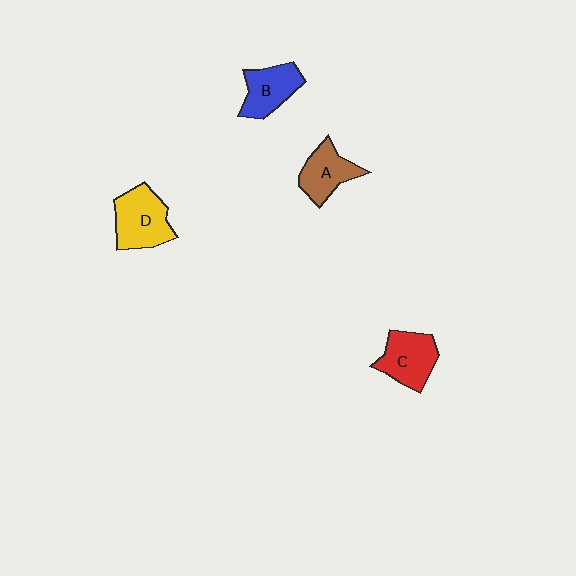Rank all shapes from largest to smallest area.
From largest to smallest: D (yellow), C (red), B (blue), A (brown).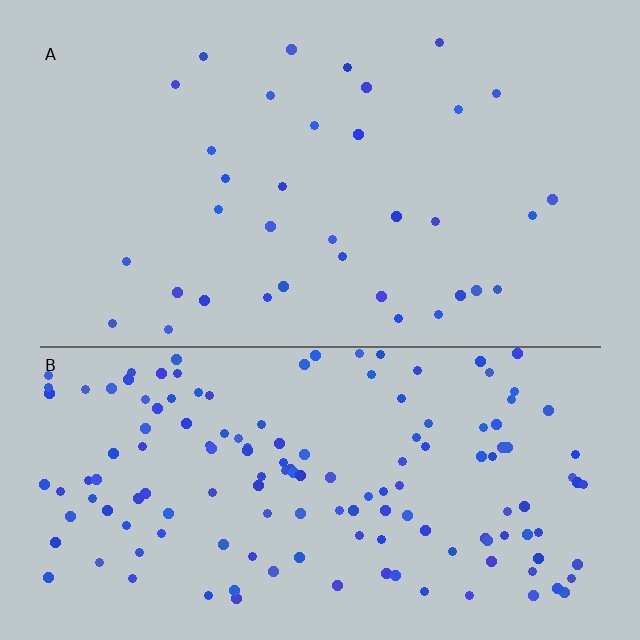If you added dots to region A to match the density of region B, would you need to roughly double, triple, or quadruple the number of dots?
Approximately quadruple.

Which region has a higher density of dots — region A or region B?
B (the bottom).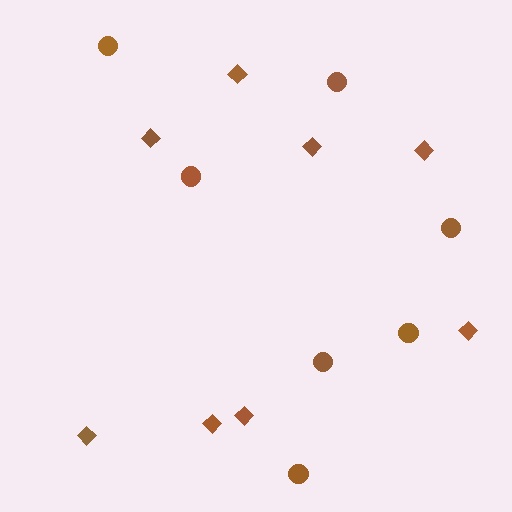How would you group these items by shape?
There are 2 groups: one group of diamonds (8) and one group of circles (7).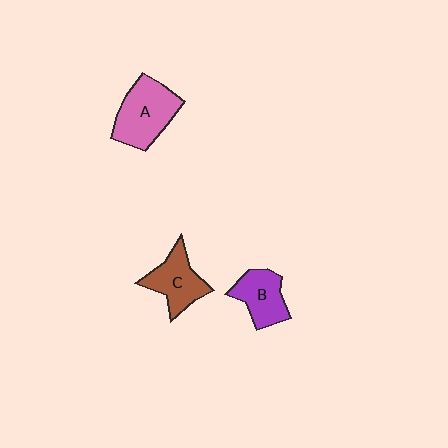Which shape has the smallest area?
Shape B (purple).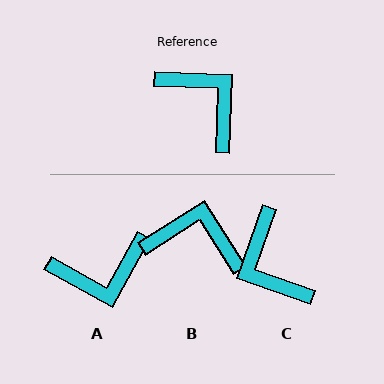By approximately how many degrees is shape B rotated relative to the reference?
Approximately 34 degrees counter-clockwise.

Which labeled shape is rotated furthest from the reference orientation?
C, about 163 degrees away.